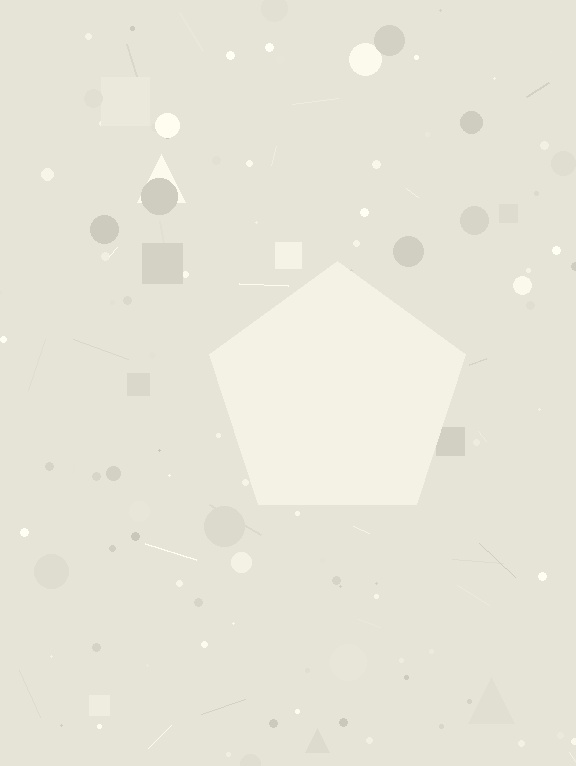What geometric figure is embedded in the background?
A pentagon is embedded in the background.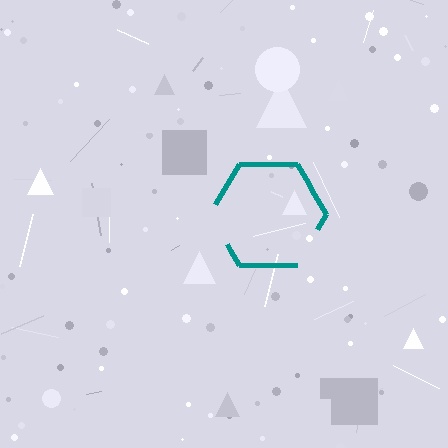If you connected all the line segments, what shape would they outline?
They would outline a hexagon.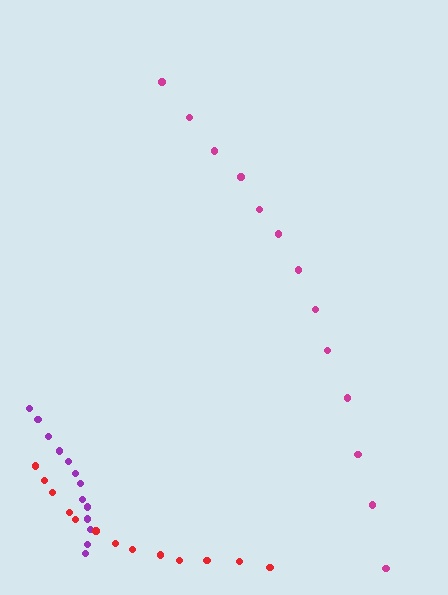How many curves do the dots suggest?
There are 3 distinct paths.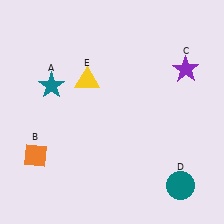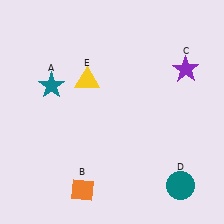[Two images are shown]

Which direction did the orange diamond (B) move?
The orange diamond (B) moved right.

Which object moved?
The orange diamond (B) moved right.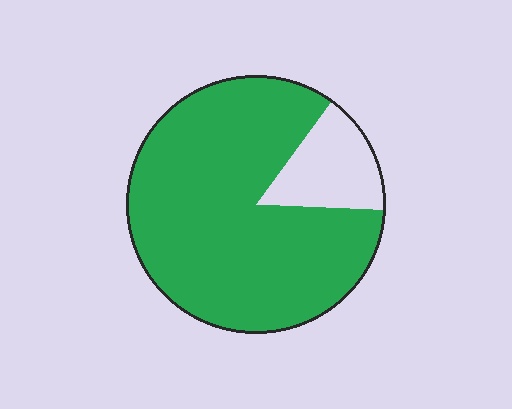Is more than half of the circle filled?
Yes.